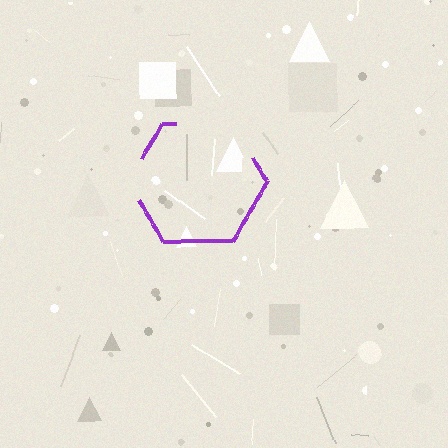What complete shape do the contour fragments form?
The contour fragments form a hexagon.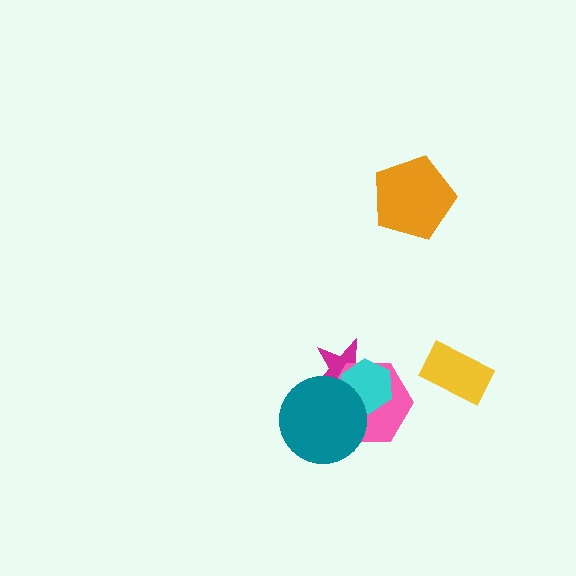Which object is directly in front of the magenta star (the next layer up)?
The pink hexagon is directly in front of the magenta star.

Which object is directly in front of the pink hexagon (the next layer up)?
The cyan hexagon is directly in front of the pink hexagon.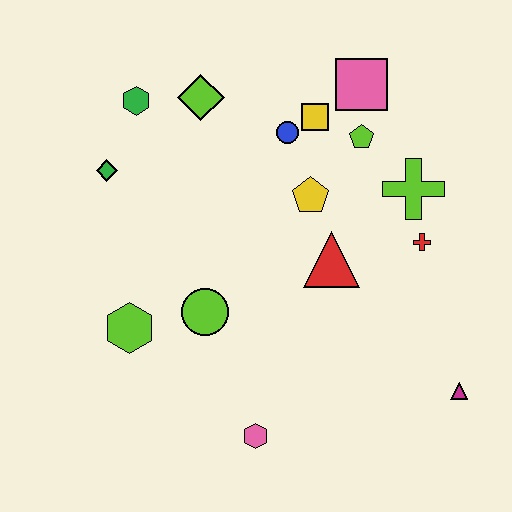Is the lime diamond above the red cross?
Yes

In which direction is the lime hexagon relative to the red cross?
The lime hexagon is to the left of the red cross.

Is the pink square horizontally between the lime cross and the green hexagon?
Yes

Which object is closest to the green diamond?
The green hexagon is closest to the green diamond.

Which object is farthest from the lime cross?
The lime hexagon is farthest from the lime cross.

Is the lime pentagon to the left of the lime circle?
No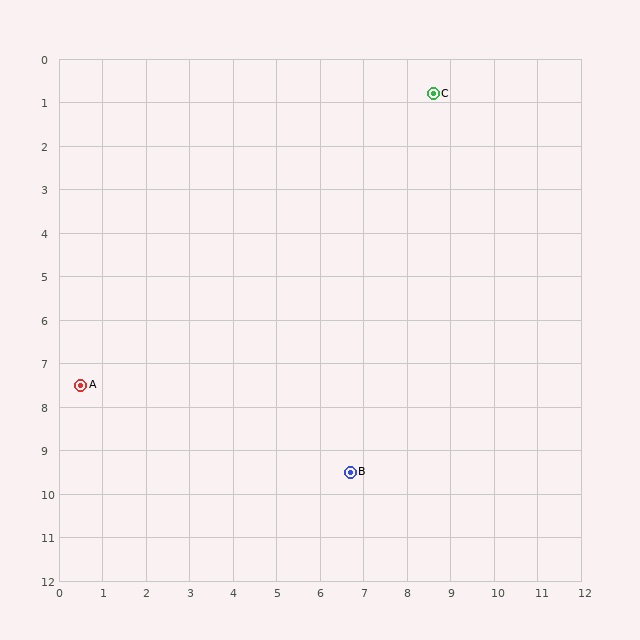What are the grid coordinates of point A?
Point A is at approximately (0.5, 7.5).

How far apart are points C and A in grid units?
Points C and A are about 10.5 grid units apart.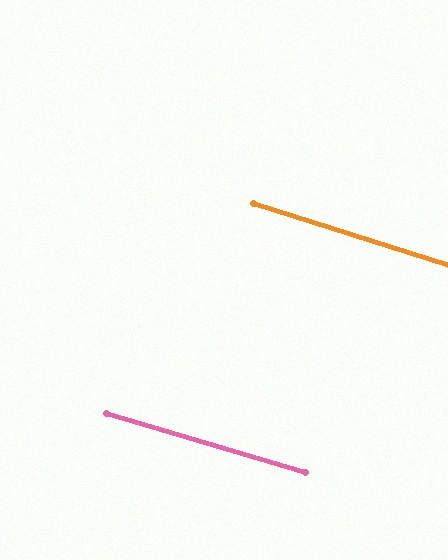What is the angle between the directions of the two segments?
Approximately 1 degree.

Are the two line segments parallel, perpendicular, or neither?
Parallel — their directions differ by only 1.0°.